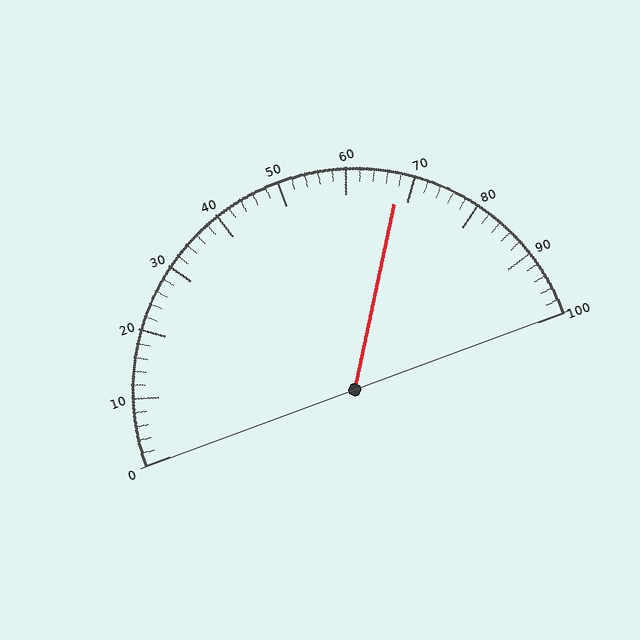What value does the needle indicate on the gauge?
The needle indicates approximately 68.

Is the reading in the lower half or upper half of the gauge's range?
The reading is in the upper half of the range (0 to 100).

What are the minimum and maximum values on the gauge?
The gauge ranges from 0 to 100.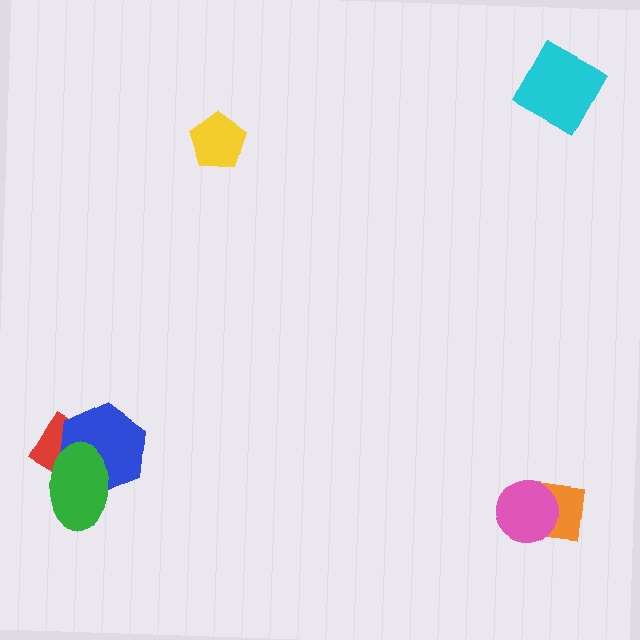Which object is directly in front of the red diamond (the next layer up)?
The blue hexagon is directly in front of the red diamond.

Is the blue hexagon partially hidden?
Yes, it is partially covered by another shape.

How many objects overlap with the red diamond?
2 objects overlap with the red diamond.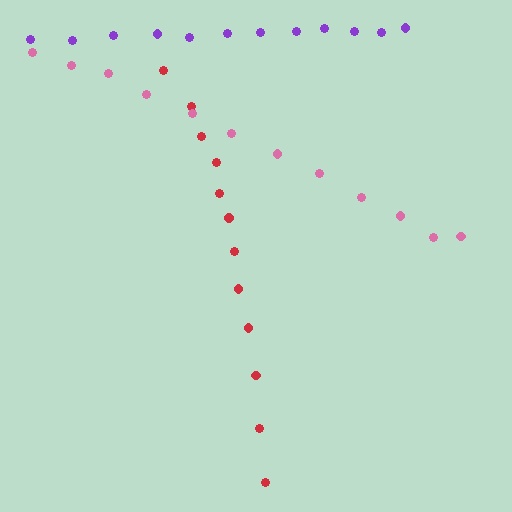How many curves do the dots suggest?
There are 3 distinct paths.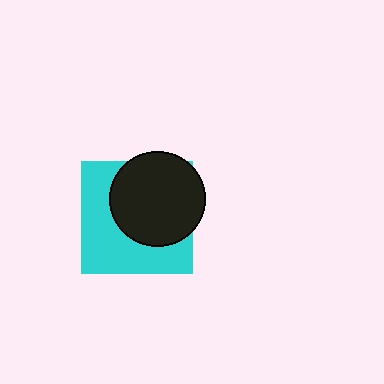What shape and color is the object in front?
The object in front is a black circle.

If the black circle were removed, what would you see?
You would see the complete cyan square.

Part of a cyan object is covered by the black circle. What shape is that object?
It is a square.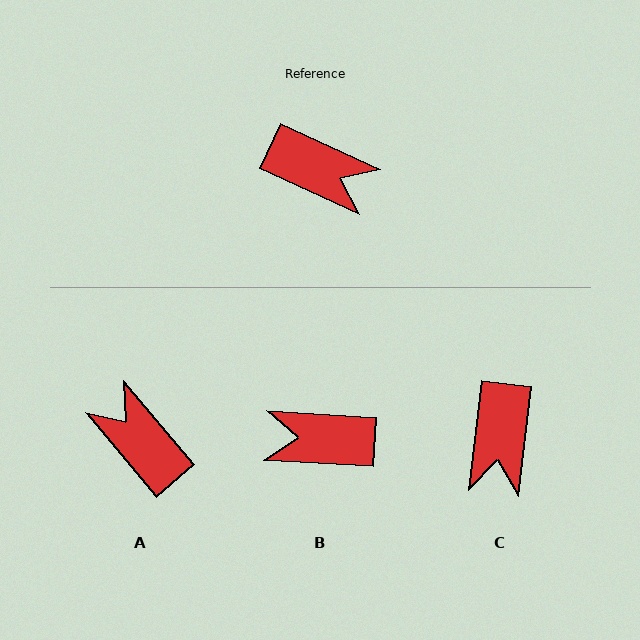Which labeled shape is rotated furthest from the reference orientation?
B, about 159 degrees away.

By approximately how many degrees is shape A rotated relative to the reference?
Approximately 155 degrees counter-clockwise.